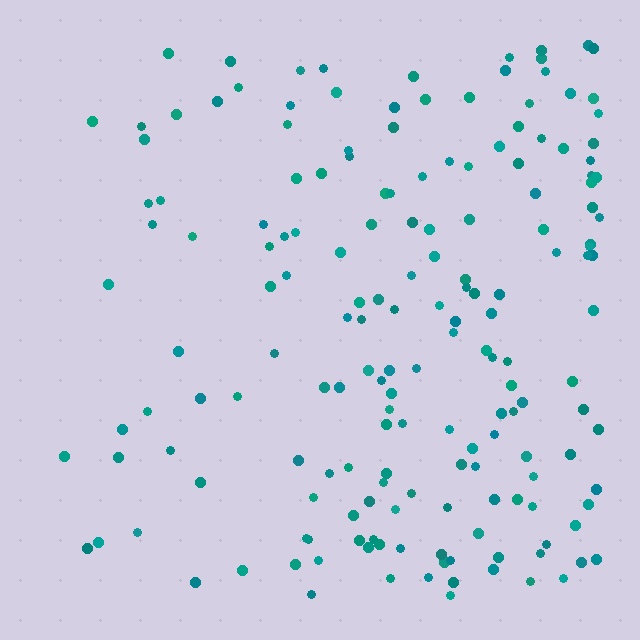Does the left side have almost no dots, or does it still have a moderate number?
Still a moderate number, just noticeably fewer than the right.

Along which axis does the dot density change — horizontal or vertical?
Horizontal.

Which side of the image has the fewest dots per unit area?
The left.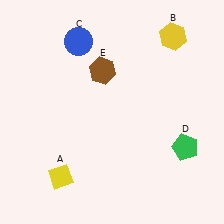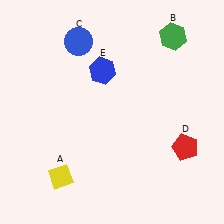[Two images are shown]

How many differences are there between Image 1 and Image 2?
There are 3 differences between the two images.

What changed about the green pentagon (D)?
In Image 1, D is green. In Image 2, it changed to red.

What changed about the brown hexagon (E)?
In Image 1, E is brown. In Image 2, it changed to blue.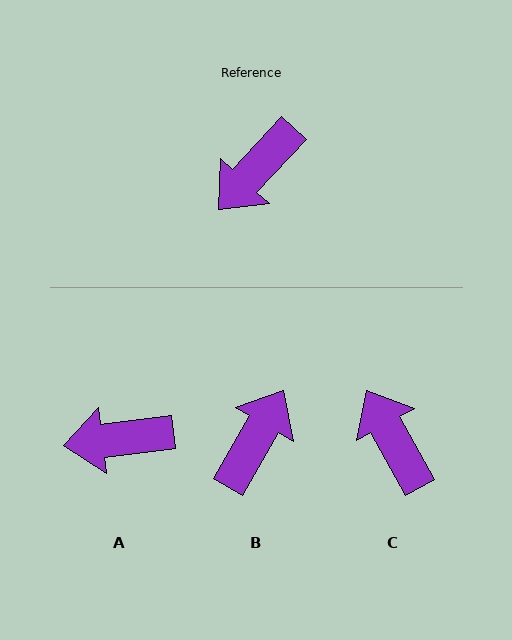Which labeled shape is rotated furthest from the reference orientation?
B, about 167 degrees away.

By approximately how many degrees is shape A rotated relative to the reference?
Approximately 40 degrees clockwise.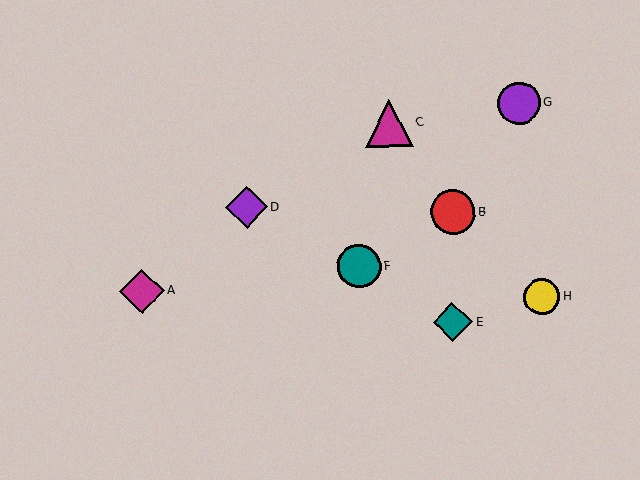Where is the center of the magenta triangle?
The center of the magenta triangle is at (389, 123).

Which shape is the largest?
The magenta triangle (labeled C) is the largest.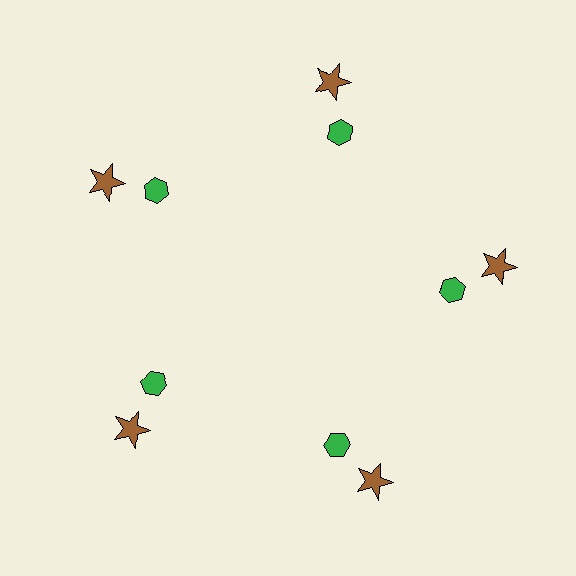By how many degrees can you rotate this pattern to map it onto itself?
The pattern maps onto itself every 72 degrees of rotation.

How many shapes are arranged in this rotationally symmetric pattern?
There are 10 shapes, arranged in 5 groups of 2.